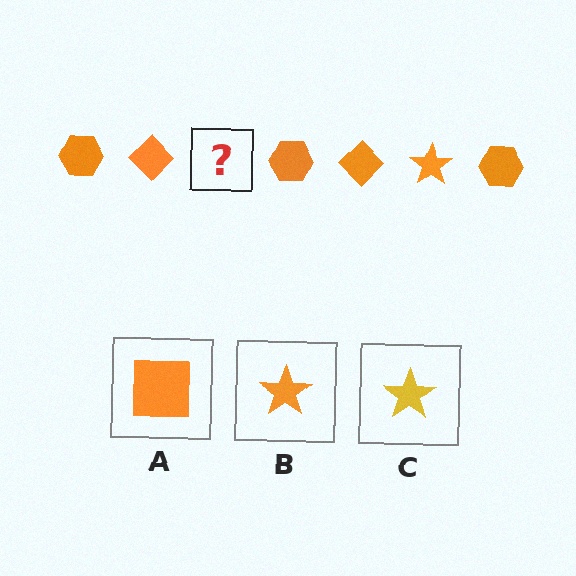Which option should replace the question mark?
Option B.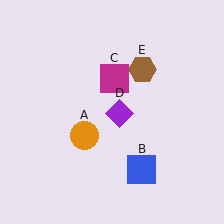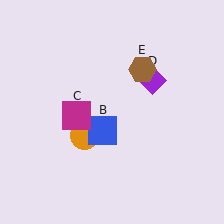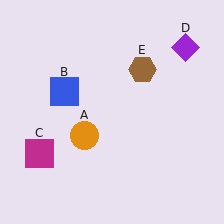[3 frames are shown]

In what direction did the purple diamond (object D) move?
The purple diamond (object D) moved up and to the right.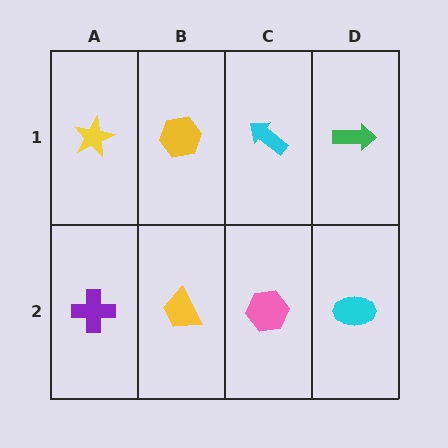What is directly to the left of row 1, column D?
A cyan arrow.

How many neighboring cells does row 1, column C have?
3.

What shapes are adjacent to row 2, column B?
A yellow hexagon (row 1, column B), a purple cross (row 2, column A), a pink hexagon (row 2, column C).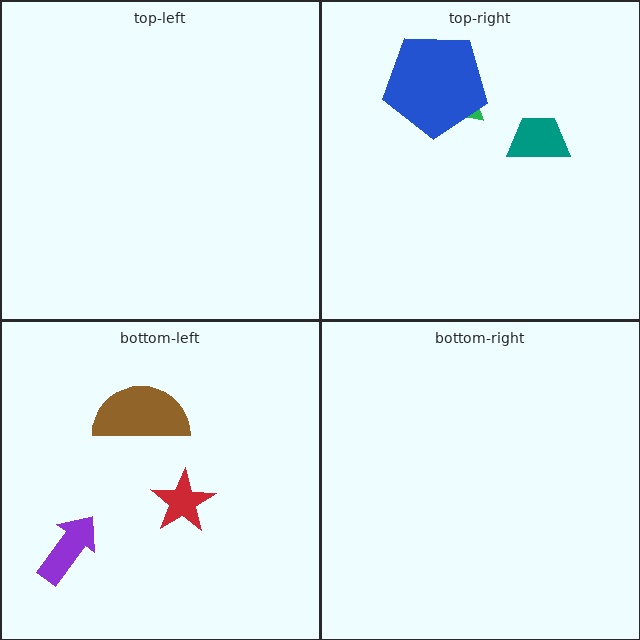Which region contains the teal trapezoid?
The top-right region.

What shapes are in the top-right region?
The green triangle, the teal trapezoid, the blue pentagon.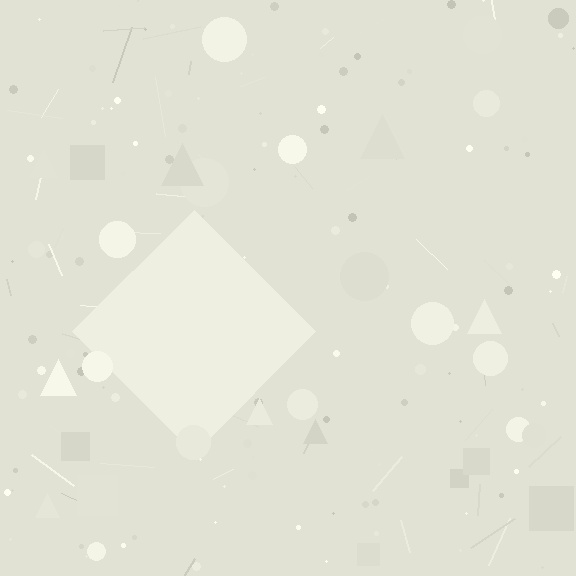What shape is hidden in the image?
A diamond is hidden in the image.